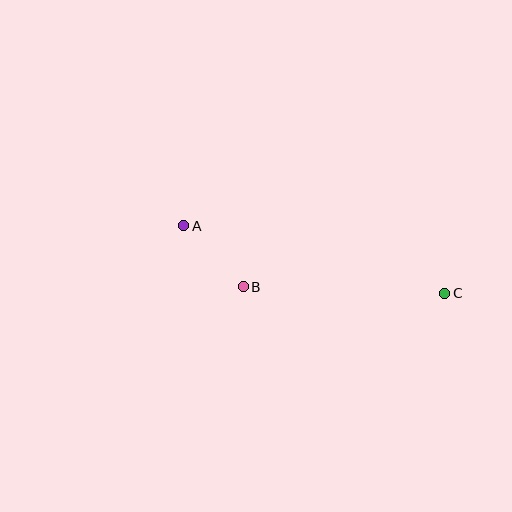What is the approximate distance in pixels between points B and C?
The distance between B and C is approximately 202 pixels.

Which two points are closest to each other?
Points A and B are closest to each other.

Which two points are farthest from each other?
Points A and C are farthest from each other.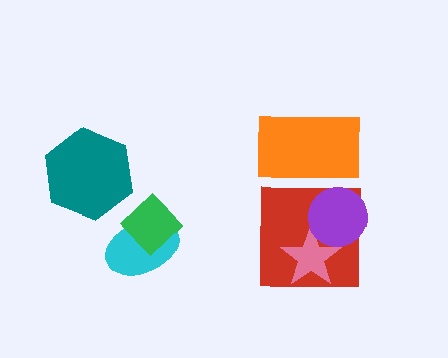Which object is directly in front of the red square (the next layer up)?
The pink star is directly in front of the red square.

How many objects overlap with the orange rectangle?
0 objects overlap with the orange rectangle.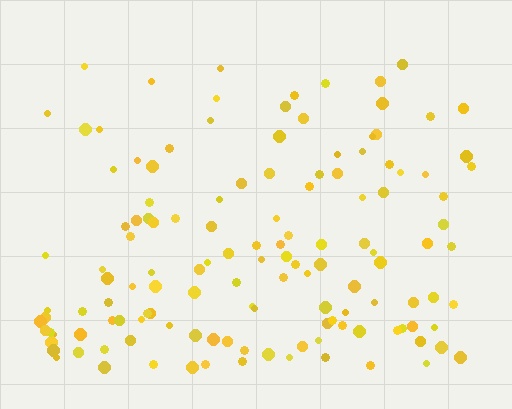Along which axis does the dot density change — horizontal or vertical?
Vertical.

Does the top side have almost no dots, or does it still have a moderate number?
Still a moderate number, just noticeably fewer than the bottom.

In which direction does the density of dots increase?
From top to bottom, with the bottom side densest.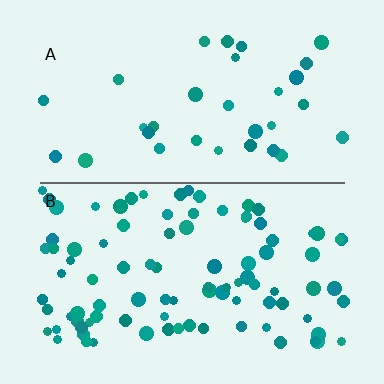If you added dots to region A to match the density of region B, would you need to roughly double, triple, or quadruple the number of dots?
Approximately triple.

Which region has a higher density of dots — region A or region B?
B (the bottom).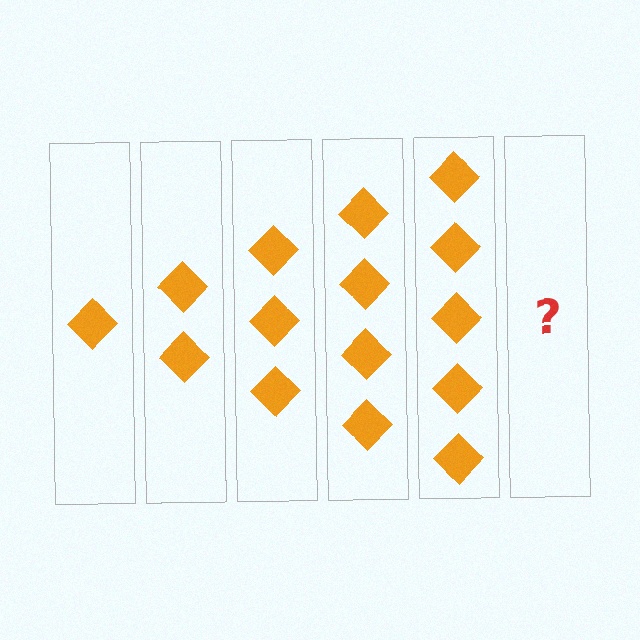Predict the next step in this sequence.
The next step is 6 diamonds.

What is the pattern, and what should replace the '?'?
The pattern is that each step adds one more diamond. The '?' should be 6 diamonds.